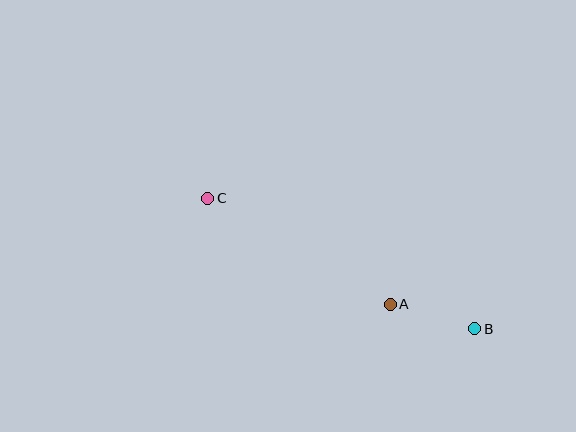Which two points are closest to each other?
Points A and B are closest to each other.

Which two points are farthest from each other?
Points B and C are farthest from each other.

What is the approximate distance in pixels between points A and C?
The distance between A and C is approximately 211 pixels.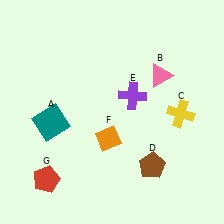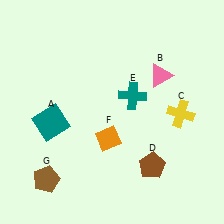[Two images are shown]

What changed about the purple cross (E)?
In Image 1, E is purple. In Image 2, it changed to teal.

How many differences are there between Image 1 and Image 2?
There are 2 differences between the two images.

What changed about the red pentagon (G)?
In Image 1, G is red. In Image 2, it changed to brown.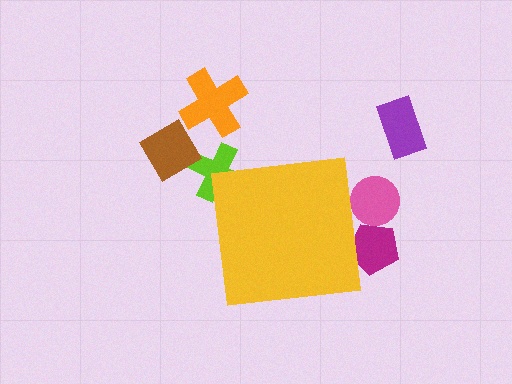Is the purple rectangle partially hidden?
No, the purple rectangle is fully visible.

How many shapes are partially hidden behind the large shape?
3 shapes are partially hidden.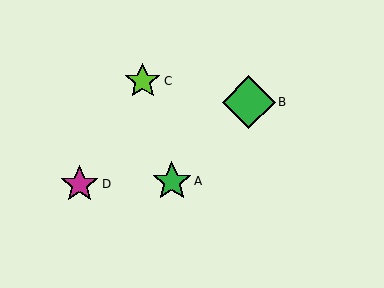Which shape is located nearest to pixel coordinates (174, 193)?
The green star (labeled A) at (172, 181) is nearest to that location.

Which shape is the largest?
The green diamond (labeled B) is the largest.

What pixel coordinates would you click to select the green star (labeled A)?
Click at (172, 181) to select the green star A.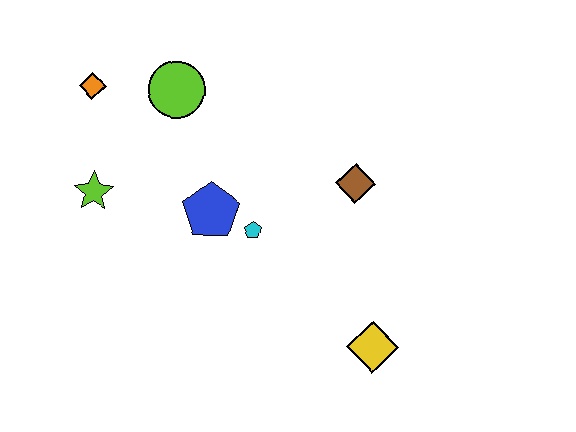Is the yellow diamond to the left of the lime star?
No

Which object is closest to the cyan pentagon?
The blue pentagon is closest to the cyan pentagon.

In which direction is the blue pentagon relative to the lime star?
The blue pentagon is to the right of the lime star.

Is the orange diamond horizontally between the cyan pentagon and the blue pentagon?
No